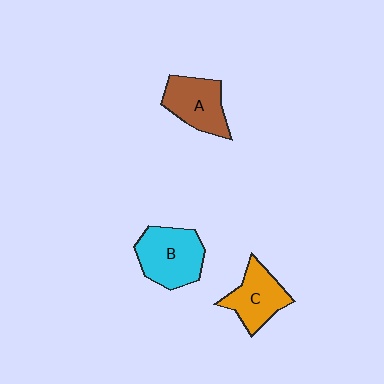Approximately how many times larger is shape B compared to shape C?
Approximately 1.2 times.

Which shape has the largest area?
Shape B (cyan).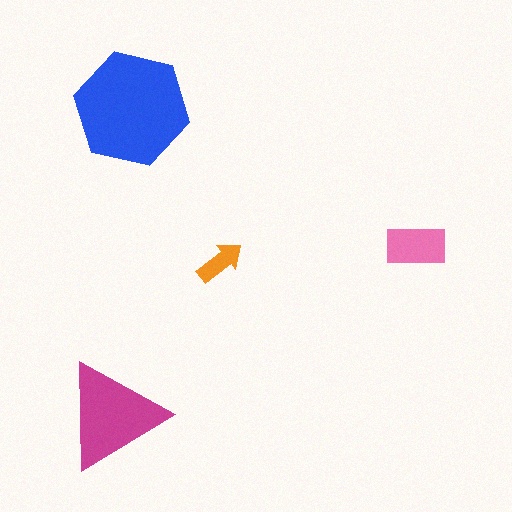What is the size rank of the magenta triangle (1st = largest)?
2nd.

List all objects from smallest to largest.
The orange arrow, the pink rectangle, the magenta triangle, the blue hexagon.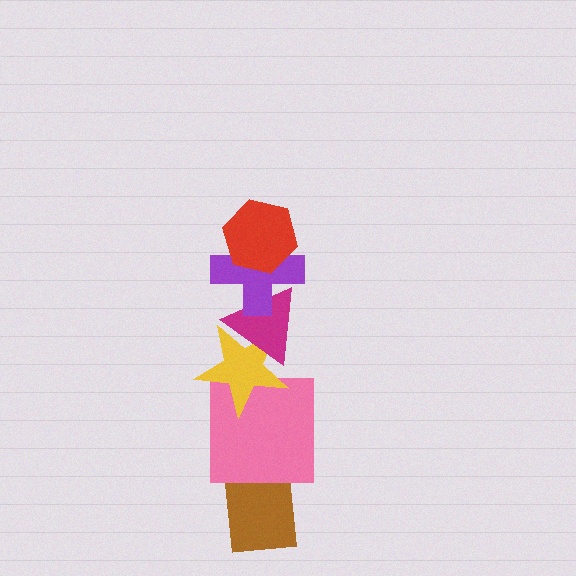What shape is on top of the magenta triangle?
The purple cross is on top of the magenta triangle.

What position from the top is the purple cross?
The purple cross is 2nd from the top.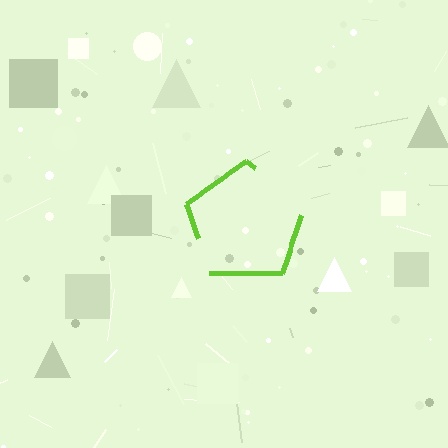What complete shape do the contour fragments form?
The contour fragments form a pentagon.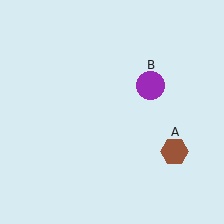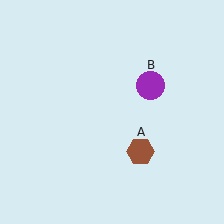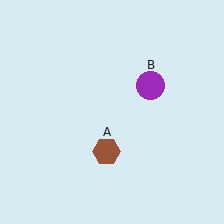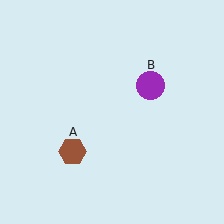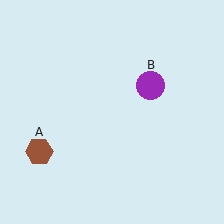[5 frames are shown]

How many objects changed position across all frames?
1 object changed position: brown hexagon (object A).